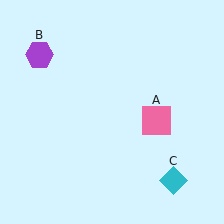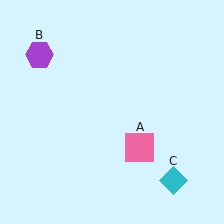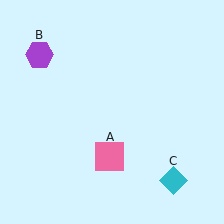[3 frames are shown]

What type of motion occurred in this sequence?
The pink square (object A) rotated clockwise around the center of the scene.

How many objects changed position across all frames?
1 object changed position: pink square (object A).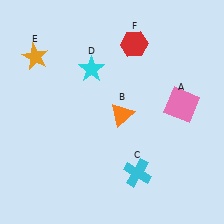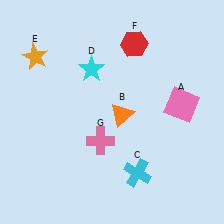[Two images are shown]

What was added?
A pink cross (G) was added in Image 2.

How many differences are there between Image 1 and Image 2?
There is 1 difference between the two images.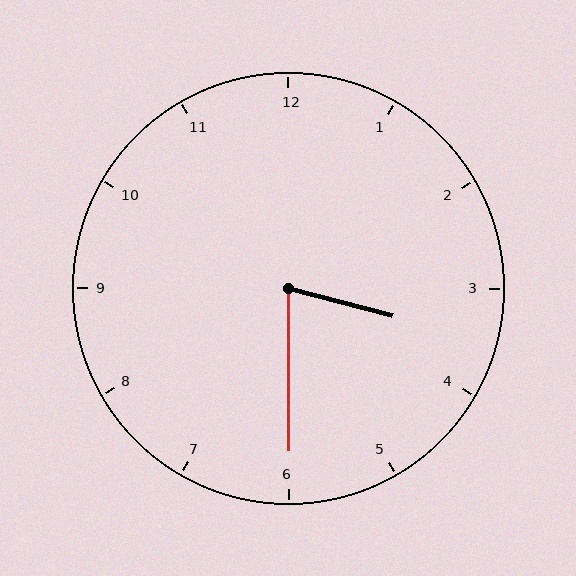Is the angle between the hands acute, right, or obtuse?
It is acute.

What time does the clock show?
3:30.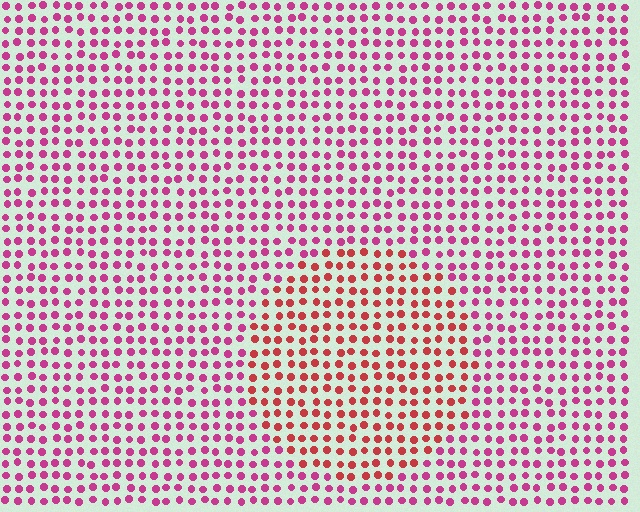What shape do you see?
I see a circle.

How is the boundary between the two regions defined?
The boundary is defined purely by a slight shift in hue (about 33 degrees). Spacing, size, and orientation are identical on both sides.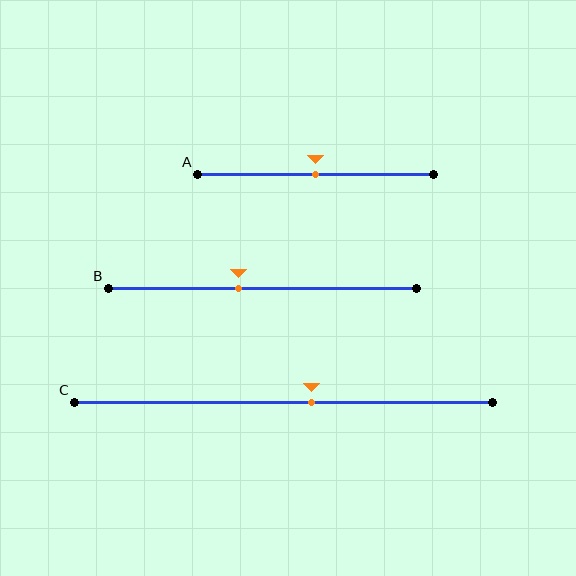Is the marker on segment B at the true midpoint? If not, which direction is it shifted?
No, the marker on segment B is shifted to the left by about 8% of the segment length.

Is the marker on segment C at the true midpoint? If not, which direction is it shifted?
No, the marker on segment C is shifted to the right by about 7% of the segment length.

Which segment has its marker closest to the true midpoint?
Segment A has its marker closest to the true midpoint.